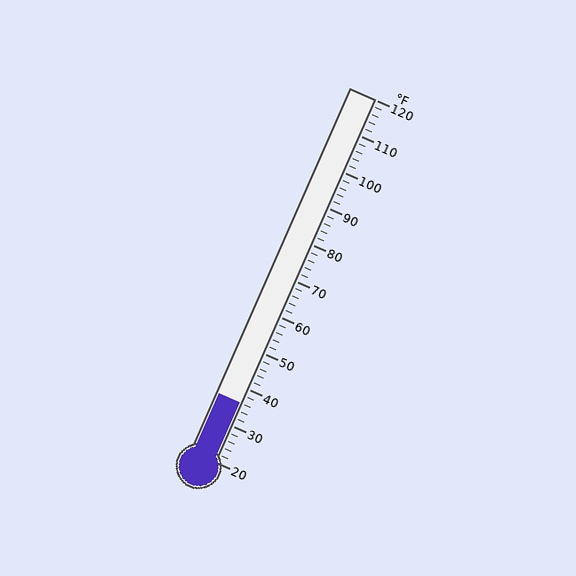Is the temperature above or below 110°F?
The temperature is below 110°F.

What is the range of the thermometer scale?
The thermometer scale ranges from 20°F to 120°F.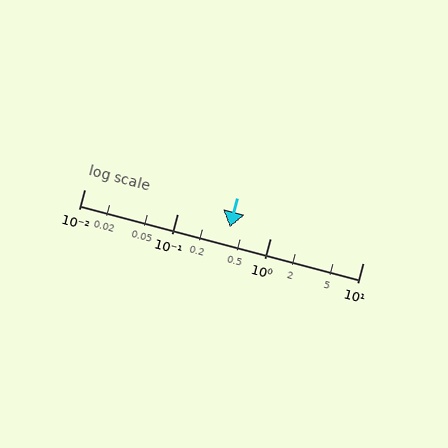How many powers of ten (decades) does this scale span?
The scale spans 3 decades, from 0.01 to 10.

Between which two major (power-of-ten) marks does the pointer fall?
The pointer is between 0.1 and 1.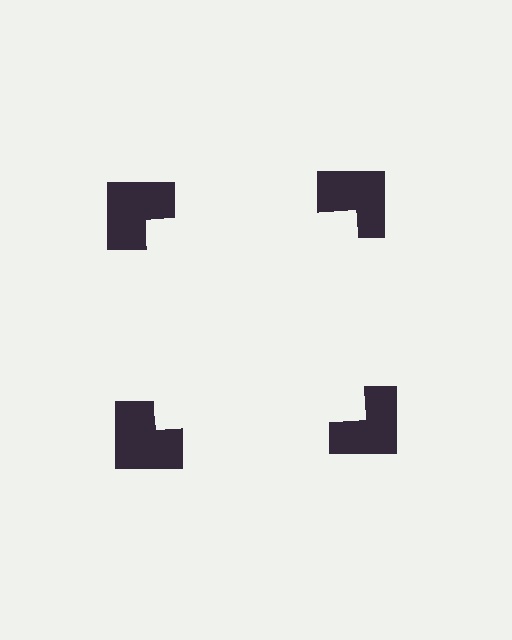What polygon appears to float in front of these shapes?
An illusory square — its edges are inferred from the aligned wedge cuts in the notched squares, not physically drawn.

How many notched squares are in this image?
There are 4 — one at each vertex of the illusory square.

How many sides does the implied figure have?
4 sides.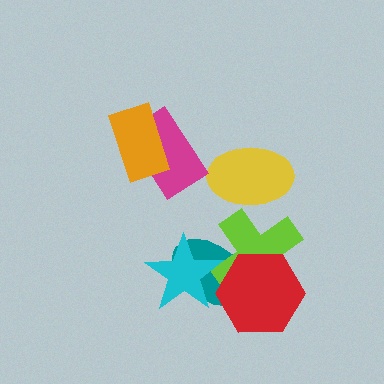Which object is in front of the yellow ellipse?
The lime cross is in front of the yellow ellipse.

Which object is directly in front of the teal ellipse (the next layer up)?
The lime cross is directly in front of the teal ellipse.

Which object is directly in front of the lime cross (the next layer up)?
The red hexagon is directly in front of the lime cross.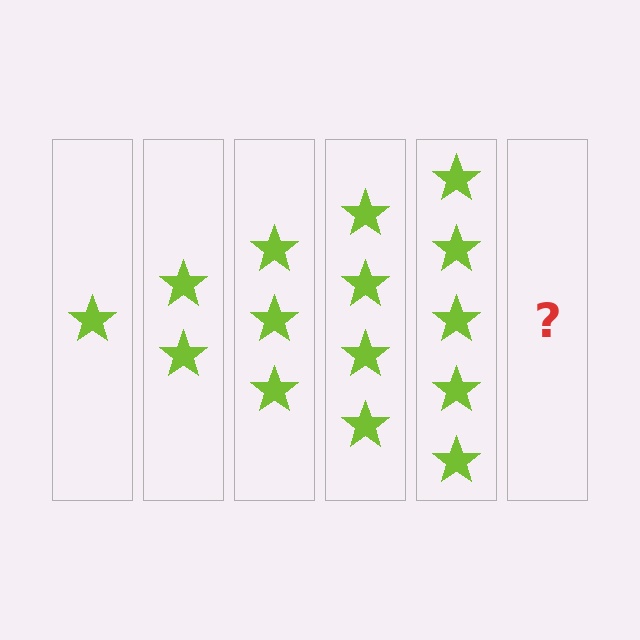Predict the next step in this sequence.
The next step is 6 stars.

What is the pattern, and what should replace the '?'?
The pattern is that each step adds one more star. The '?' should be 6 stars.